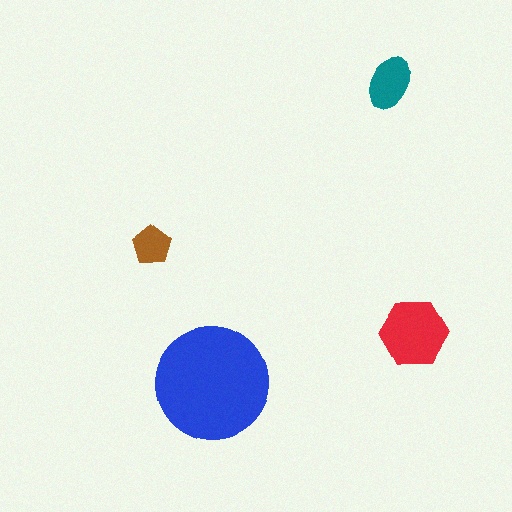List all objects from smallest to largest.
The brown pentagon, the teal ellipse, the red hexagon, the blue circle.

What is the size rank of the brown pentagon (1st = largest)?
4th.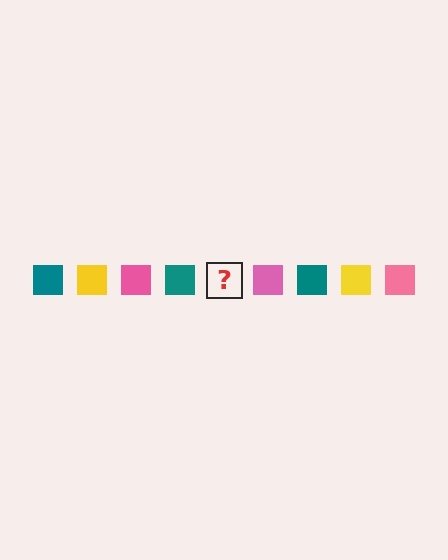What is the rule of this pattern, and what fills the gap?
The rule is that the pattern cycles through teal, yellow, pink squares. The gap should be filled with a yellow square.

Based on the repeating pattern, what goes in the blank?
The blank should be a yellow square.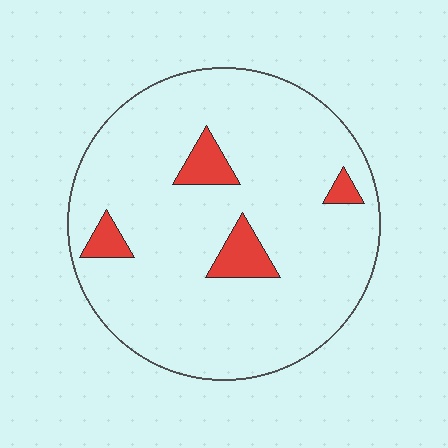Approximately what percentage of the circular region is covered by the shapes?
Approximately 10%.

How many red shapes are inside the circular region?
4.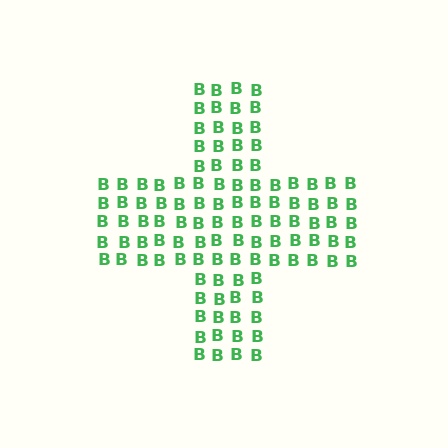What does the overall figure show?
The overall figure shows a cross.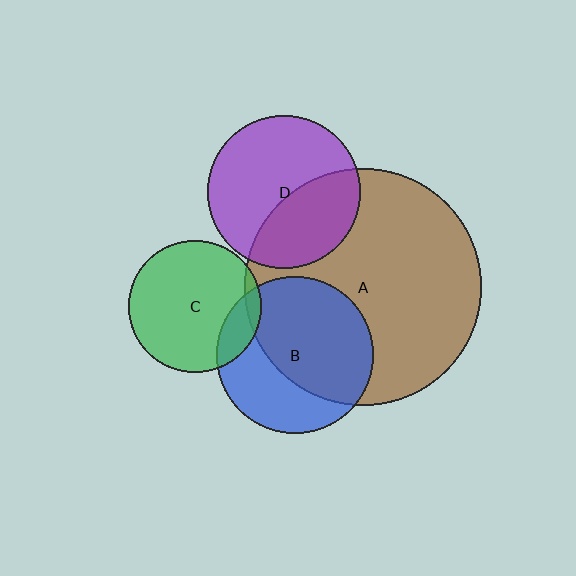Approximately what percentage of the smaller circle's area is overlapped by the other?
Approximately 60%.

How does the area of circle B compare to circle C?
Approximately 1.4 times.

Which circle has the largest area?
Circle A (brown).